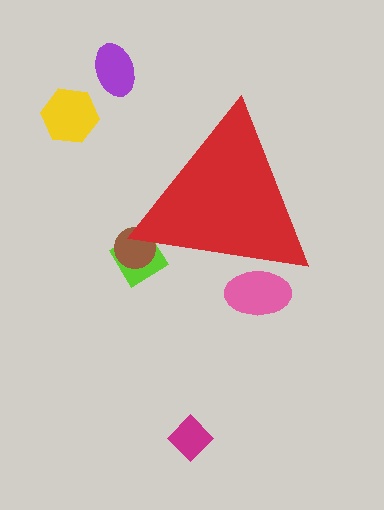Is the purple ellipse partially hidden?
No, the purple ellipse is fully visible.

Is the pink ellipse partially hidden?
Yes, the pink ellipse is partially hidden behind the red triangle.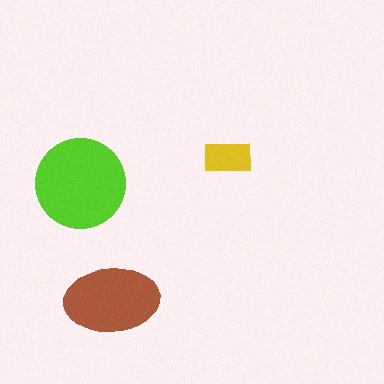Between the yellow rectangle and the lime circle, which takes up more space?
The lime circle.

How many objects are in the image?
There are 3 objects in the image.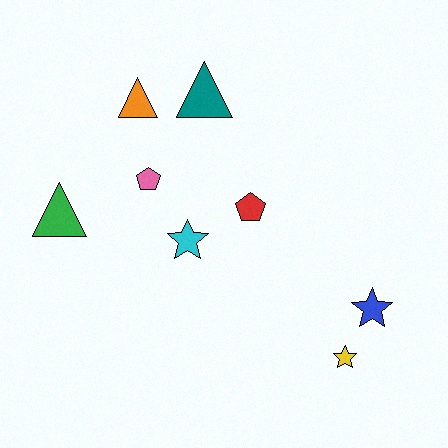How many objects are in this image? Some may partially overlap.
There are 8 objects.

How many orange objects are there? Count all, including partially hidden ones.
There is 1 orange object.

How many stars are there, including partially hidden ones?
There are 3 stars.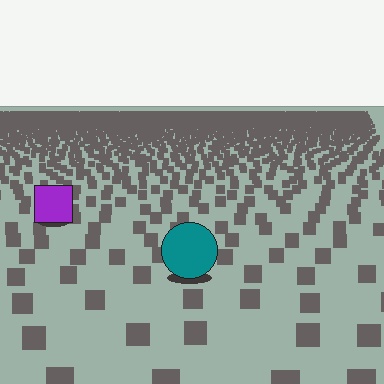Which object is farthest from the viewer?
The purple square is farthest from the viewer. It appears smaller and the ground texture around it is denser.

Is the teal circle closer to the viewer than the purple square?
Yes. The teal circle is closer — you can tell from the texture gradient: the ground texture is coarser near it.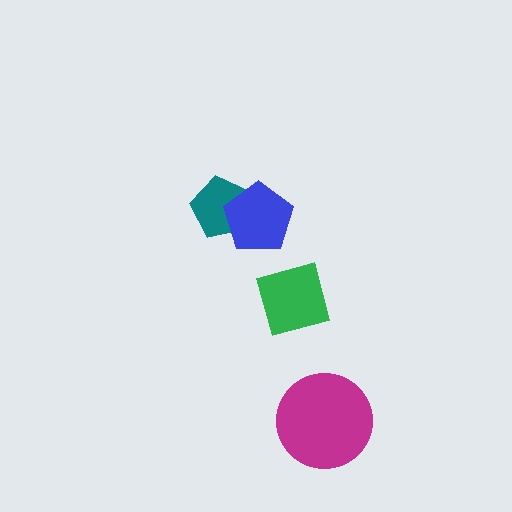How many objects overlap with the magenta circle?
0 objects overlap with the magenta circle.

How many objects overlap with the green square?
0 objects overlap with the green square.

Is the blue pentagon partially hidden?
No, no other shape covers it.